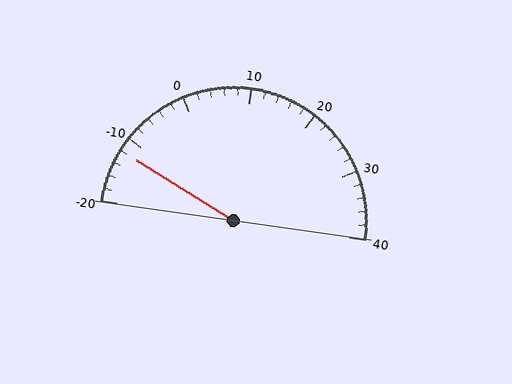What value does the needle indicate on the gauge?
The needle indicates approximately -12.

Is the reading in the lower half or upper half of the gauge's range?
The reading is in the lower half of the range (-20 to 40).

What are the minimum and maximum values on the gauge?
The gauge ranges from -20 to 40.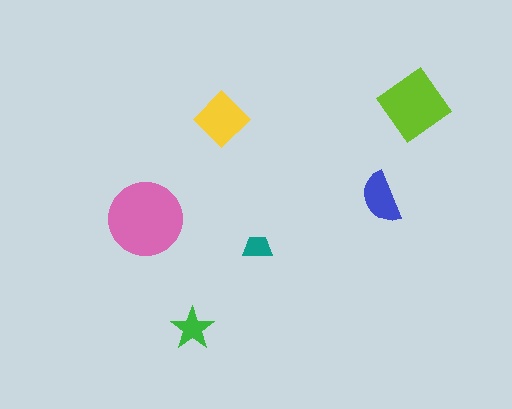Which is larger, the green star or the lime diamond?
The lime diamond.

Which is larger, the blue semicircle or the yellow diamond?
The yellow diamond.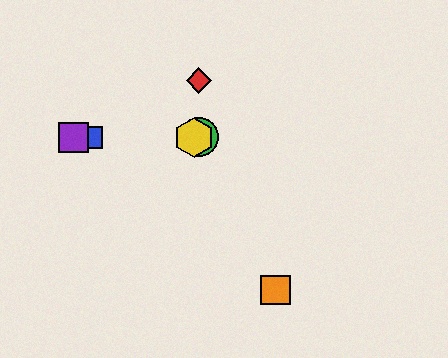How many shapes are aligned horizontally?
4 shapes (the blue square, the green circle, the yellow hexagon, the purple square) are aligned horizontally.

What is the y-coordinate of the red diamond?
The red diamond is at y≈81.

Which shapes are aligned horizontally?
The blue square, the green circle, the yellow hexagon, the purple square are aligned horizontally.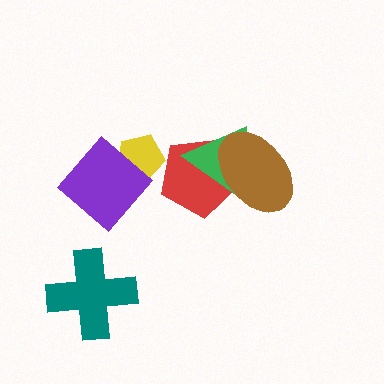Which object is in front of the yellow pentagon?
The purple diamond is in front of the yellow pentagon.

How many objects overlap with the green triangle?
2 objects overlap with the green triangle.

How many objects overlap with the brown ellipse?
2 objects overlap with the brown ellipse.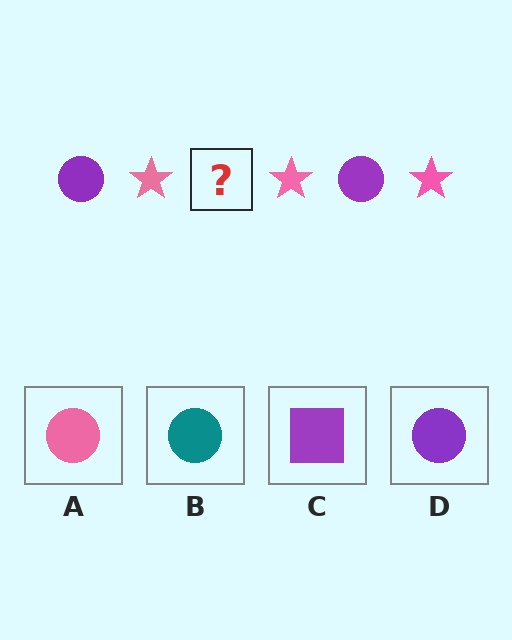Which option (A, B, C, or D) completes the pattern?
D.